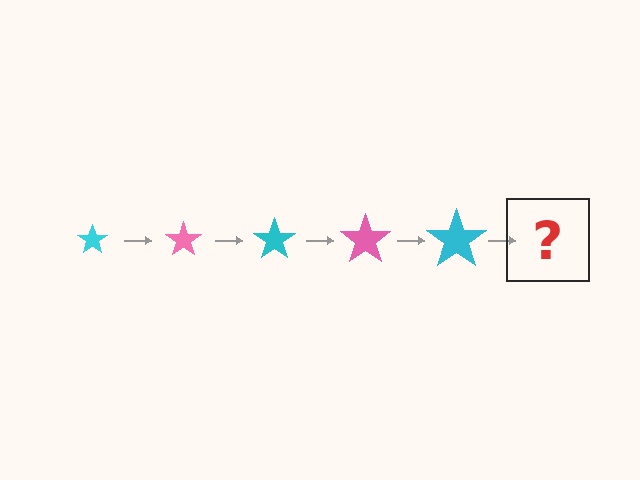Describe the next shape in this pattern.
It should be a pink star, larger than the previous one.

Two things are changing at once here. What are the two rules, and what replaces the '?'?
The two rules are that the star grows larger each step and the color cycles through cyan and pink. The '?' should be a pink star, larger than the previous one.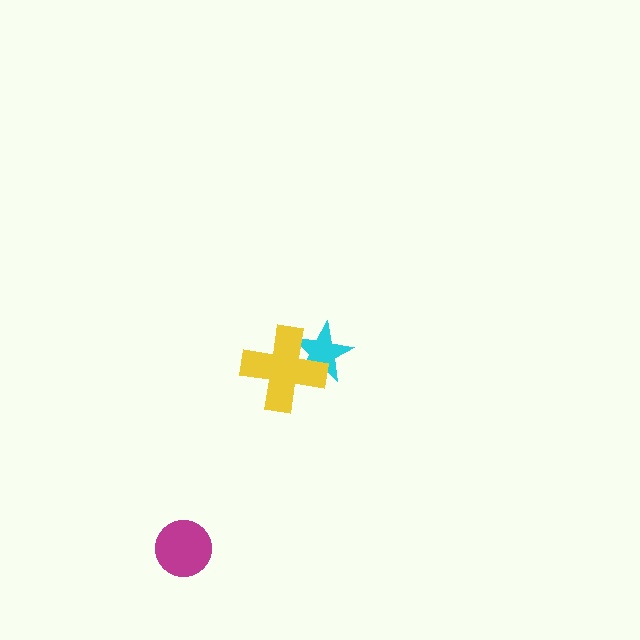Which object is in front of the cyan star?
The yellow cross is in front of the cyan star.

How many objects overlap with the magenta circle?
0 objects overlap with the magenta circle.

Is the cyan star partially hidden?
Yes, it is partially covered by another shape.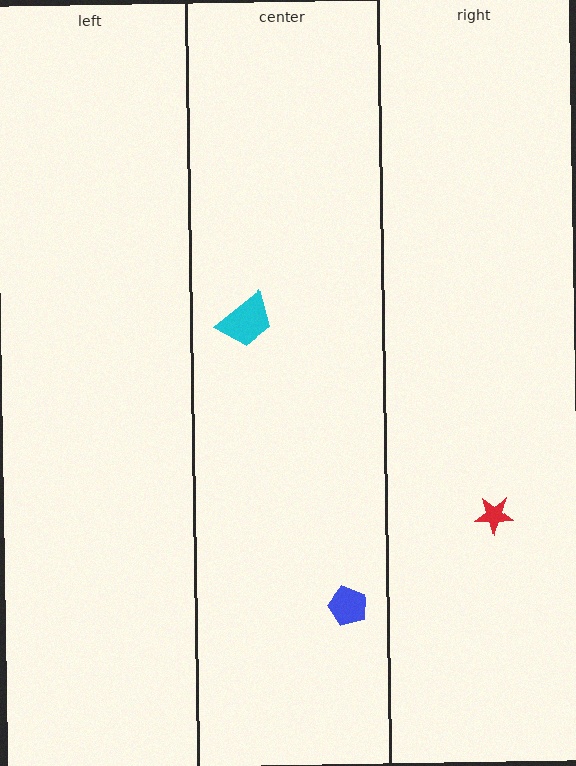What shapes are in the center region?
The blue pentagon, the cyan trapezoid.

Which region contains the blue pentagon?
The center region.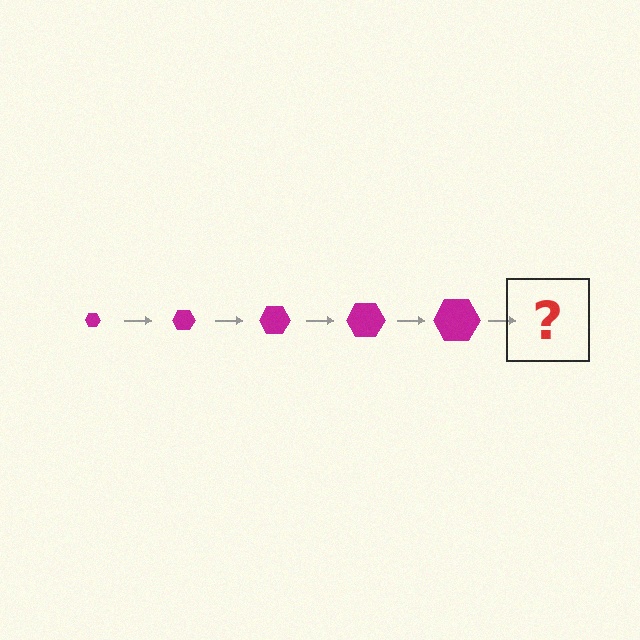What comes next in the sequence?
The next element should be a magenta hexagon, larger than the previous one.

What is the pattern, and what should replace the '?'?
The pattern is that the hexagon gets progressively larger each step. The '?' should be a magenta hexagon, larger than the previous one.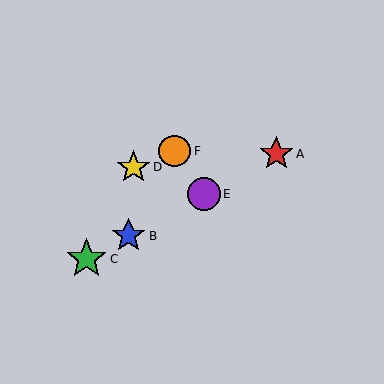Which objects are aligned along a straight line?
Objects A, B, C, E are aligned along a straight line.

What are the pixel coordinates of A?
Object A is at (276, 154).